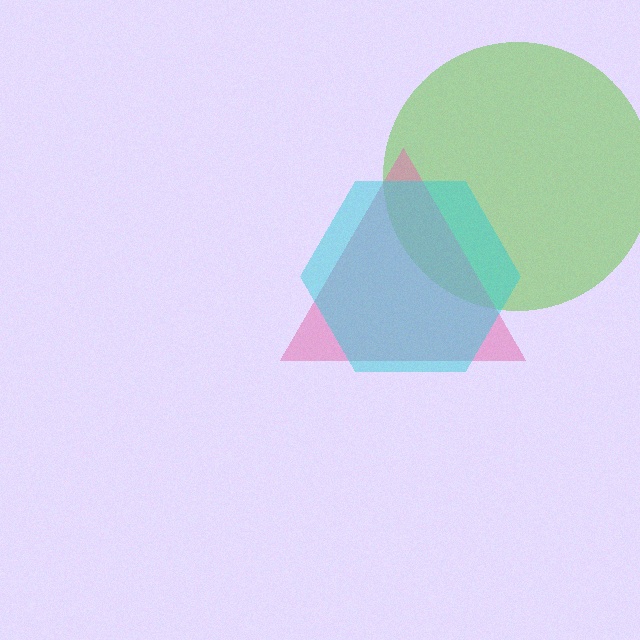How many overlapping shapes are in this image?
There are 3 overlapping shapes in the image.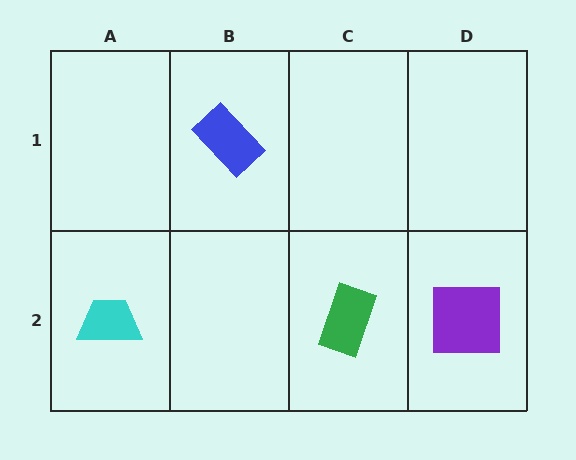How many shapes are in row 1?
1 shape.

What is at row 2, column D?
A purple square.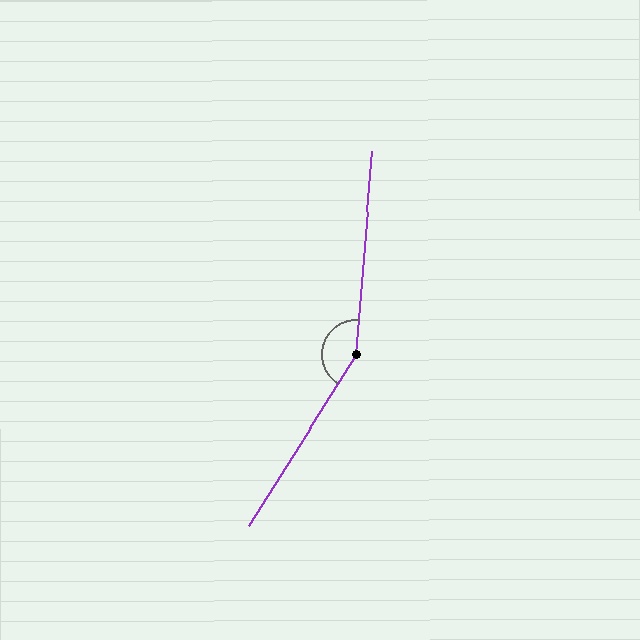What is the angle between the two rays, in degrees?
Approximately 152 degrees.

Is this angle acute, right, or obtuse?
It is obtuse.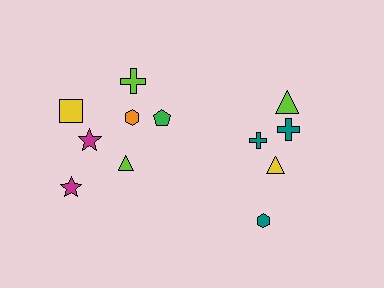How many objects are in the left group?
There are 7 objects.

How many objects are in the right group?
There are 5 objects.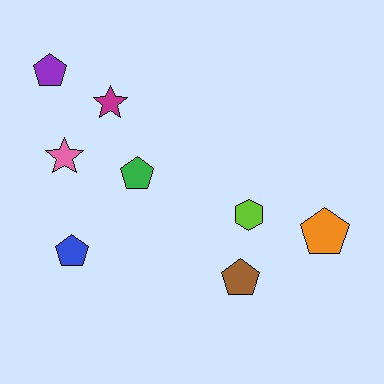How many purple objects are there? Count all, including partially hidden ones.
There is 1 purple object.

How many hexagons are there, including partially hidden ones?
There is 1 hexagon.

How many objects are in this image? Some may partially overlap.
There are 8 objects.